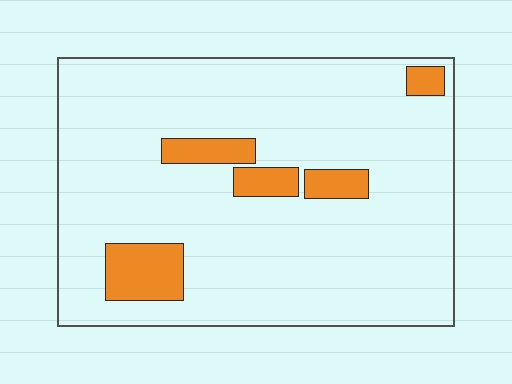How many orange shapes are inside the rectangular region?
5.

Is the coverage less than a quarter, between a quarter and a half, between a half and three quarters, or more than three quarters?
Less than a quarter.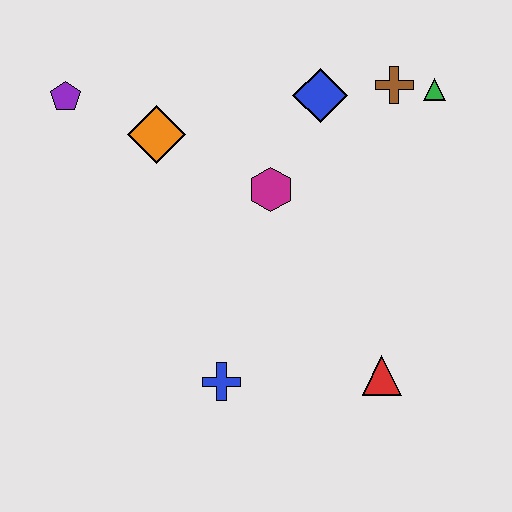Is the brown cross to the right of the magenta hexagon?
Yes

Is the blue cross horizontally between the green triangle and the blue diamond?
No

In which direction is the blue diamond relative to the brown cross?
The blue diamond is to the left of the brown cross.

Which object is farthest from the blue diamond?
The blue cross is farthest from the blue diamond.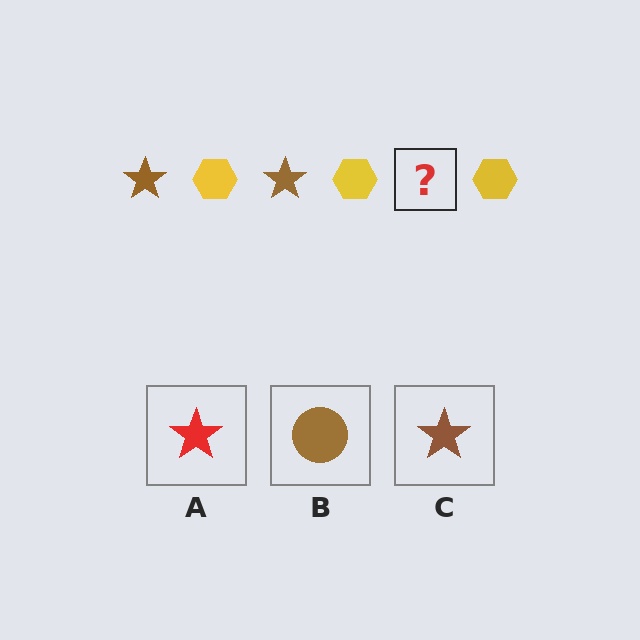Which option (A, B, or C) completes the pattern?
C.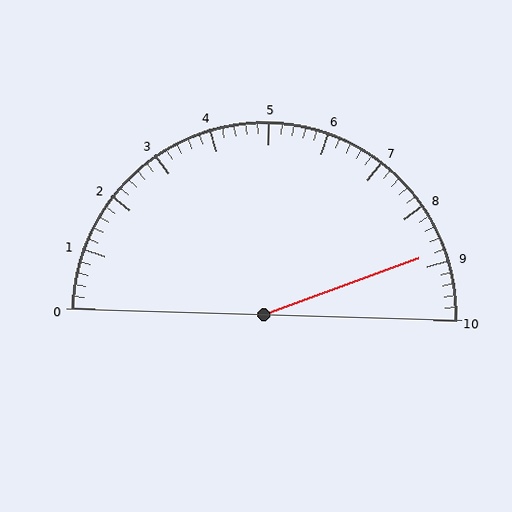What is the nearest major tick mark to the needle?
The nearest major tick mark is 9.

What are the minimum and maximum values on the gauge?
The gauge ranges from 0 to 10.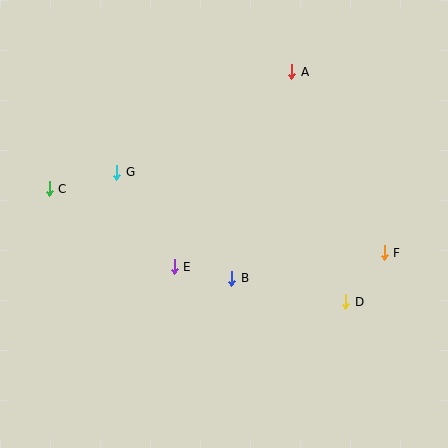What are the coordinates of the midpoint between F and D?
The midpoint between F and D is at (365, 277).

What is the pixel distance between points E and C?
The distance between E and C is 147 pixels.